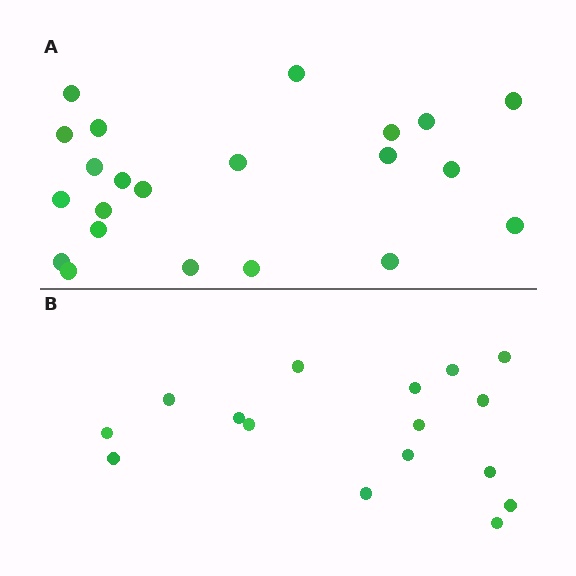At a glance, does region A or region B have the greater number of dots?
Region A (the top region) has more dots.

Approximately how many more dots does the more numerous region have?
Region A has about 6 more dots than region B.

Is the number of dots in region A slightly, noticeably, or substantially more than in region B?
Region A has noticeably more, but not dramatically so. The ratio is roughly 1.4 to 1.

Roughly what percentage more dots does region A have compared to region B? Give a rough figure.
About 40% more.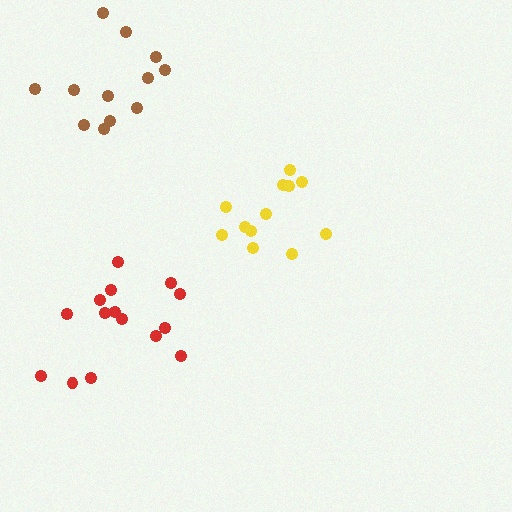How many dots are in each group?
Group 1: 12 dots, Group 2: 15 dots, Group 3: 12 dots (39 total).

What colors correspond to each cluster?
The clusters are colored: yellow, red, brown.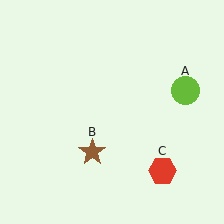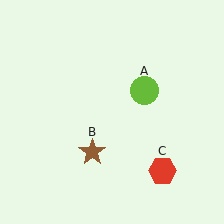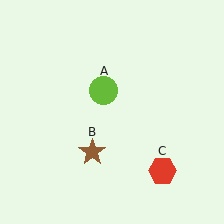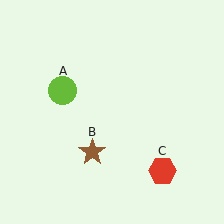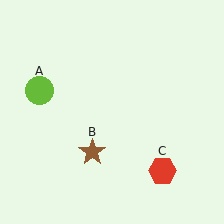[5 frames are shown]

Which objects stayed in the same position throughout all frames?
Brown star (object B) and red hexagon (object C) remained stationary.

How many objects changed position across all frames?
1 object changed position: lime circle (object A).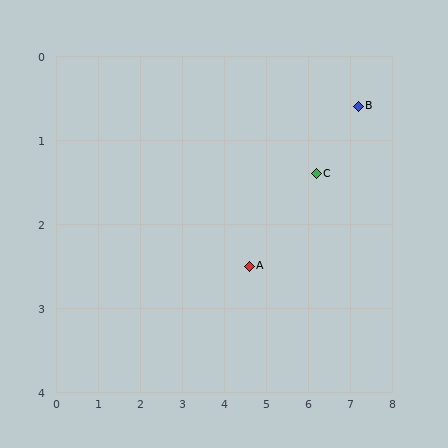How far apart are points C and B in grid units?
Points C and B are about 1.3 grid units apart.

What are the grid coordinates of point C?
Point C is at approximately (6.2, 1.4).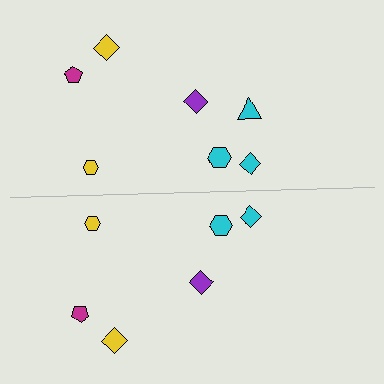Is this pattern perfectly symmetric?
No, the pattern is not perfectly symmetric. A cyan triangle is missing from the bottom side.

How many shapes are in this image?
There are 13 shapes in this image.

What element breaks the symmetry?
A cyan triangle is missing from the bottom side.